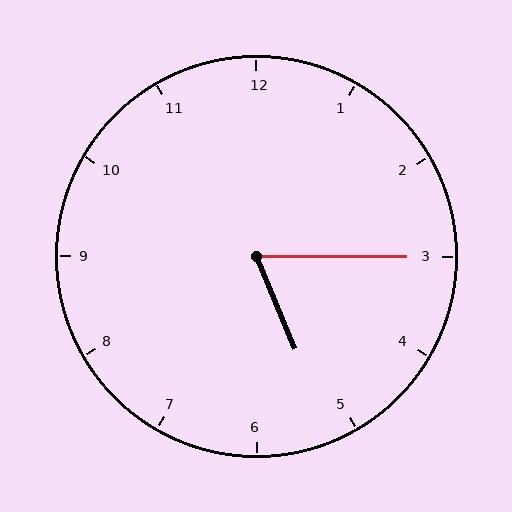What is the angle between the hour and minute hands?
Approximately 68 degrees.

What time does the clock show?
5:15.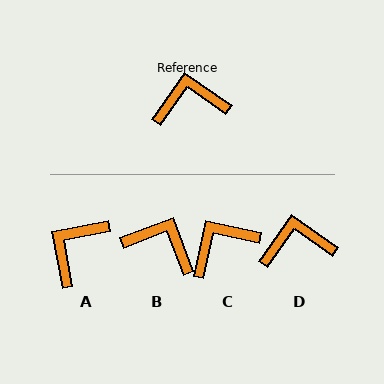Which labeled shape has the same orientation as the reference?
D.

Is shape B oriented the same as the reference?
No, it is off by about 34 degrees.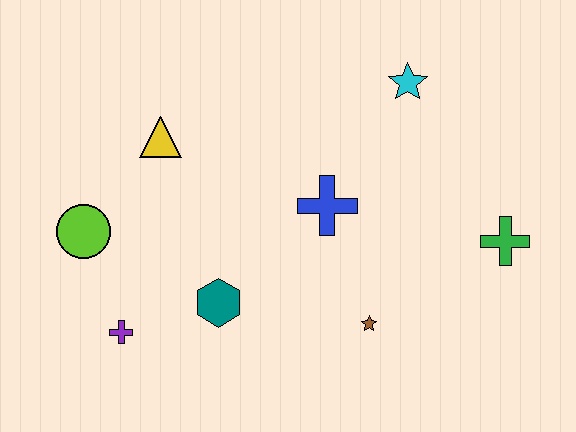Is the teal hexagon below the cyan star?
Yes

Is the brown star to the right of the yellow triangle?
Yes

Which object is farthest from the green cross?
The lime circle is farthest from the green cross.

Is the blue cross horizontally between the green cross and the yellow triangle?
Yes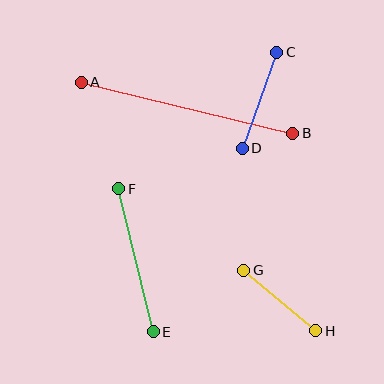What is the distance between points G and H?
The distance is approximately 94 pixels.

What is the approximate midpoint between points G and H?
The midpoint is at approximately (280, 300) pixels.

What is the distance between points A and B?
The distance is approximately 218 pixels.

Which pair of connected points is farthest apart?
Points A and B are farthest apart.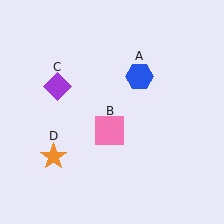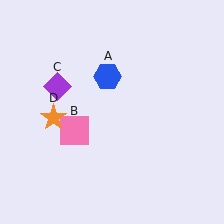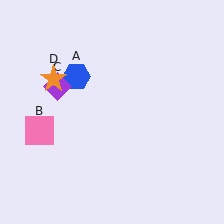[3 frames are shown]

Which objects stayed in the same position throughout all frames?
Purple diamond (object C) remained stationary.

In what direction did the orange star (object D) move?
The orange star (object D) moved up.